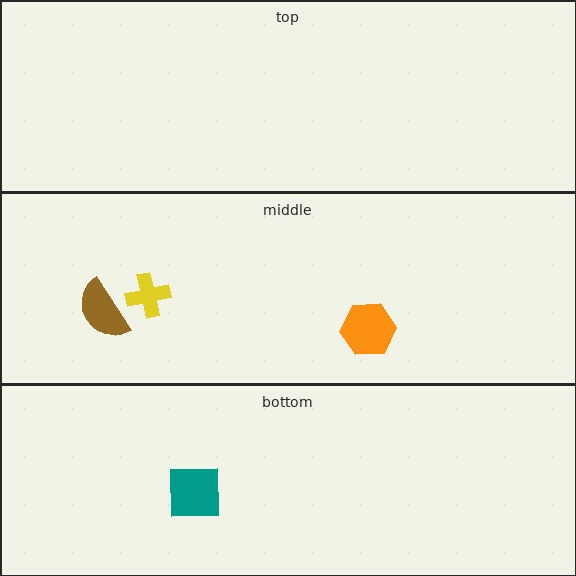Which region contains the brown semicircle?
The middle region.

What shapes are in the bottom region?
The teal square.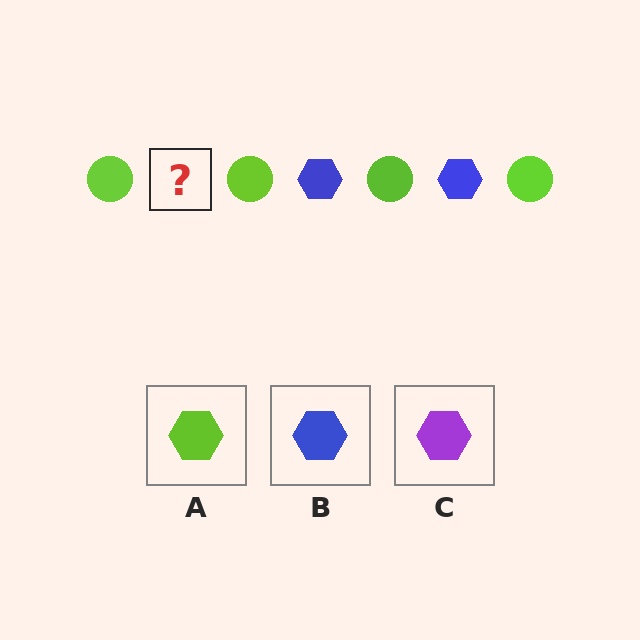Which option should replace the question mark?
Option B.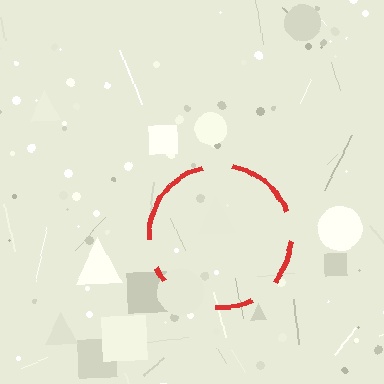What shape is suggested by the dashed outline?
The dashed outline suggests a circle.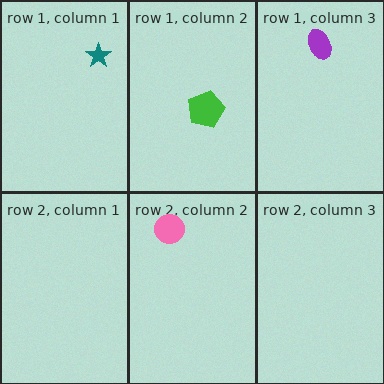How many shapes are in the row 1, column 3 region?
1.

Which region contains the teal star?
The row 1, column 1 region.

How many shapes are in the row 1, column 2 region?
1.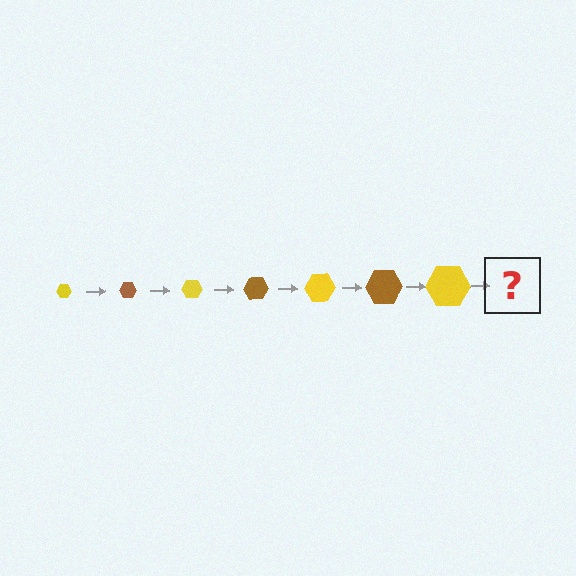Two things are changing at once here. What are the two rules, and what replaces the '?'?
The two rules are that the hexagon grows larger each step and the color cycles through yellow and brown. The '?' should be a brown hexagon, larger than the previous one.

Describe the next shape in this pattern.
It should be a brown hexagon, larger than the previous one.